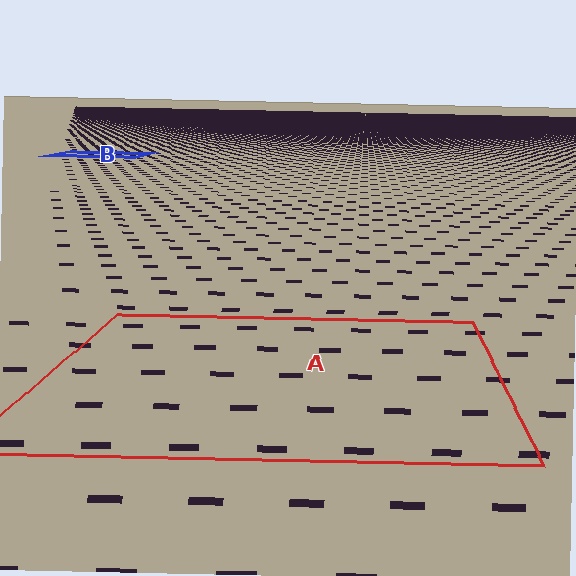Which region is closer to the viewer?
Region A is closer. The texture elements there are larger and more spread out.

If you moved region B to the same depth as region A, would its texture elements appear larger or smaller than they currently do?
They would appear larger. At a closer depth, the same texture elements are projected at a bigger on-screen size.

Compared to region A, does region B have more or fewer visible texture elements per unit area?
Region B has more texture elements per unit area — they are packed more densely because it is farther away.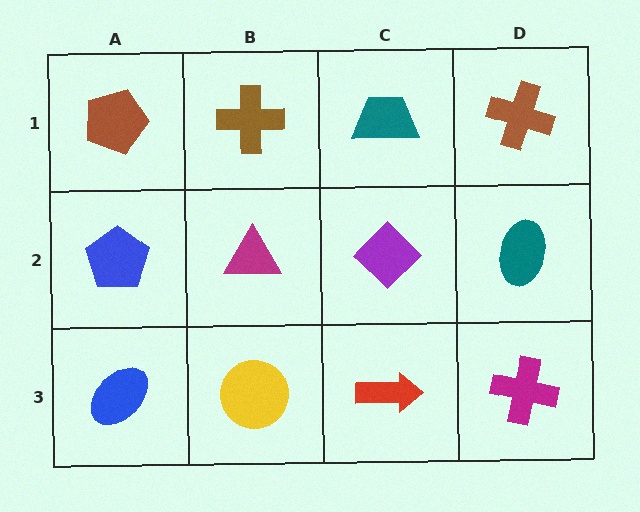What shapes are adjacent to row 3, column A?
A blue pentagon (row 2, column A), a yellow circle (row 3, column B).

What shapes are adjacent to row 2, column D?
A brown cross (row 1, column D), a magenta cross (row 3, column D), a purple diamond (row 2, column C).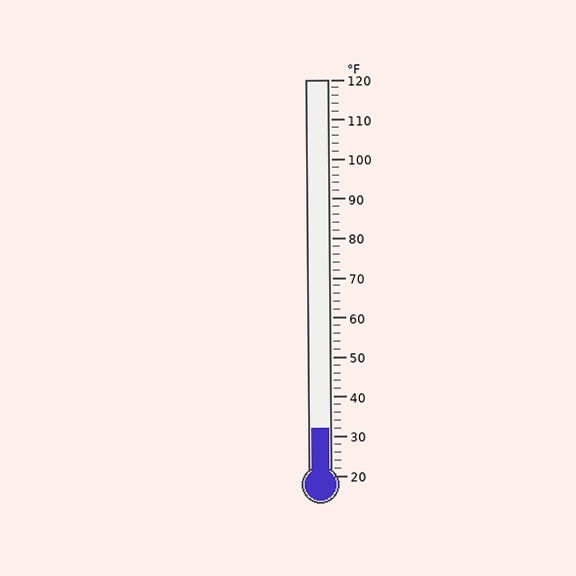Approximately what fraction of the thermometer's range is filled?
The thermometer is filled to approximately 10% of its range.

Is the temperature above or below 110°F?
The temperature is below 110°F.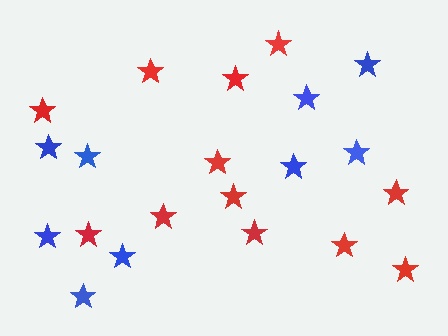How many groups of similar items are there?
There are 2 groups: one group of red stars (12) and one group of blue stars (9).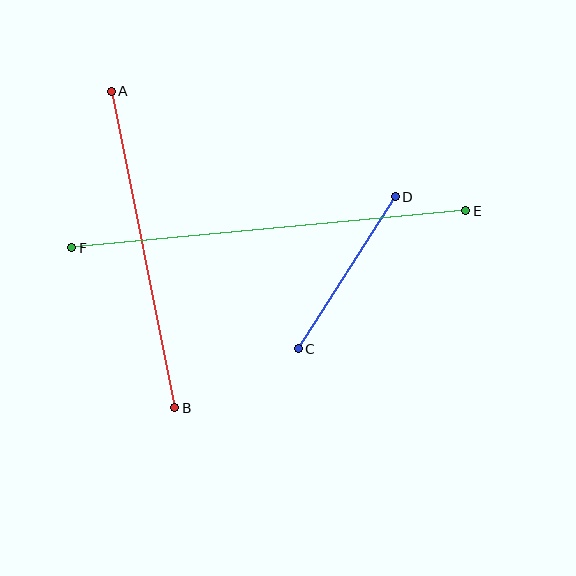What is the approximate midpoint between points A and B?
The midpoint is at approximately (143, 250) pixels.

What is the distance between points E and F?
The distance is approximately 396 pixels.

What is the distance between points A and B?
The distance is approximately 323 pixels.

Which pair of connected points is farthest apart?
Points E and F are farthest apart.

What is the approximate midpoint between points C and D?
The midpoint is at approximately (347, 273) pixels.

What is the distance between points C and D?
The distance is approximately 181 pixels.